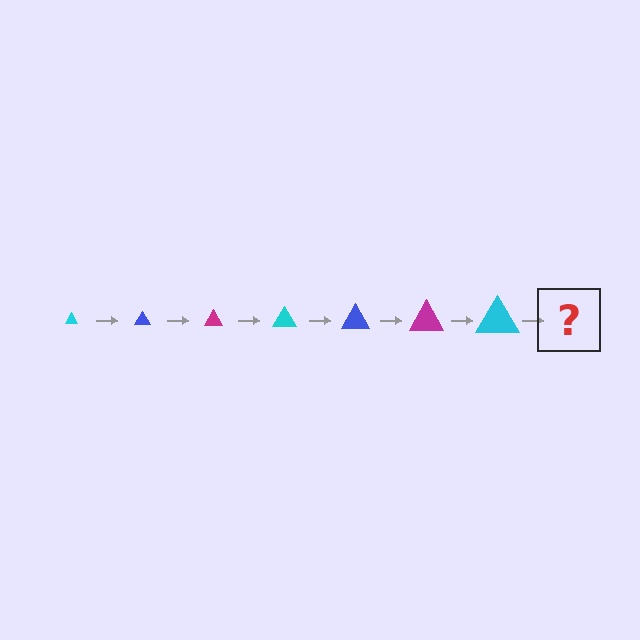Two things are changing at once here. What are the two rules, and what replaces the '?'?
The two rules are that the triangle grows larger each step and the color cycles through cyan, blue, and magenta. The '?' should be a blue triangle, larger than the previous one.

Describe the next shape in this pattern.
It should be a blue triangle, larger than the previous one.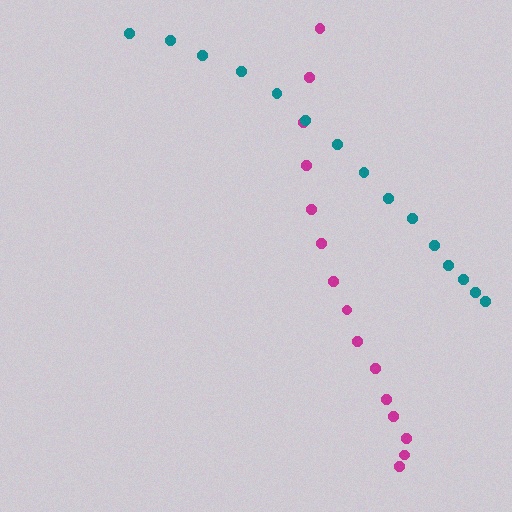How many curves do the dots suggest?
There are 2 distinct paths.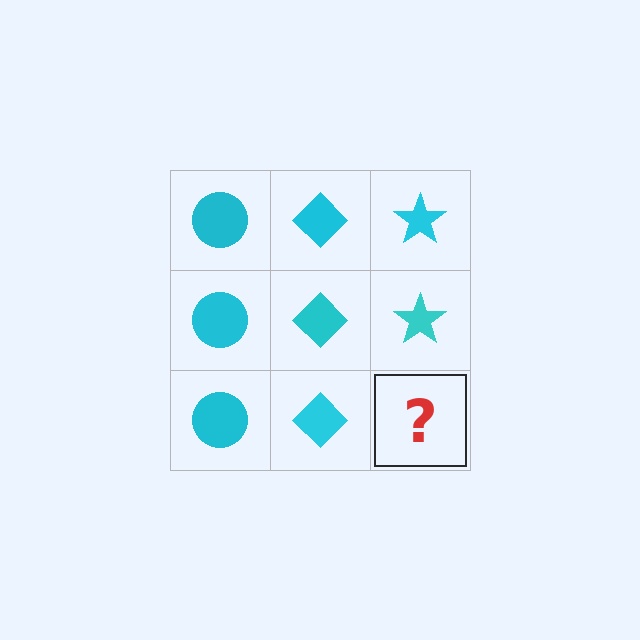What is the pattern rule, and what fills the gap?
The rule is that each column has a consistent shape. The gap should be filled with a cyan star.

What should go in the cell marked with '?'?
The missing cell should contain a cyan star.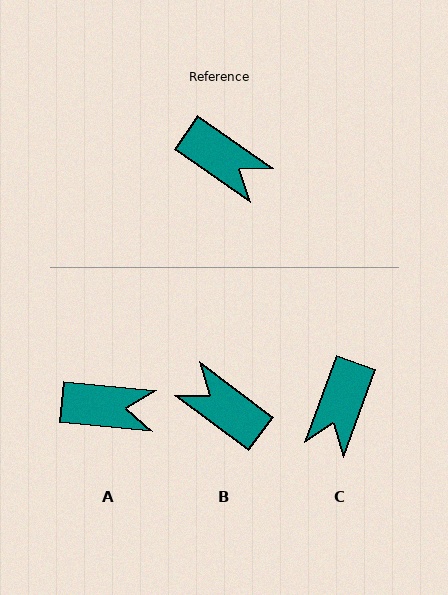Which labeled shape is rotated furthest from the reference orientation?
B, about 178 degrees away.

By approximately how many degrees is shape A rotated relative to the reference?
Approximately 29 degrees counter-clockwise.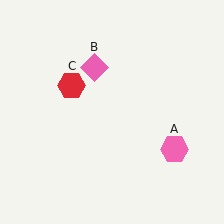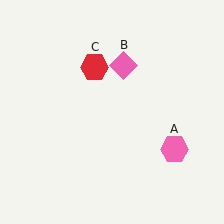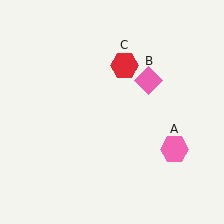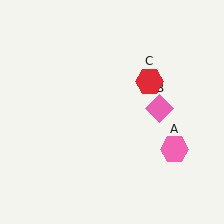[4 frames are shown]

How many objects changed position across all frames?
2 objects changed position: pink diamond (object B), red hexagon (object C).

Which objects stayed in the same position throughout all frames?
Pink hexagon (object A) remained stationary.